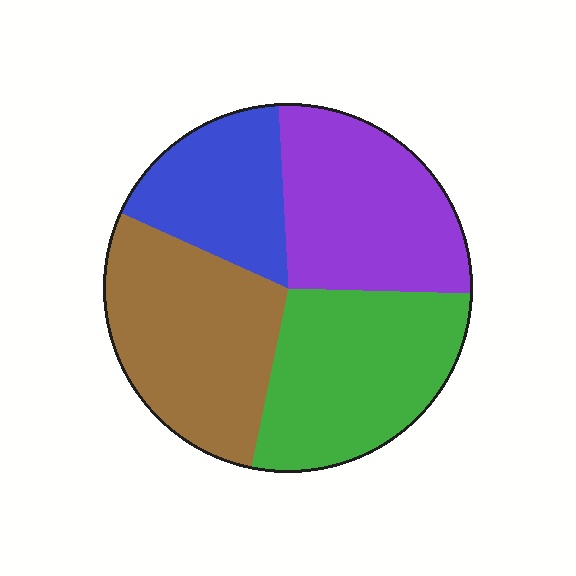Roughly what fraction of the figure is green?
Green takes up between a quarter and a half of the figure.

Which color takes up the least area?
Blue, at roughly 20%.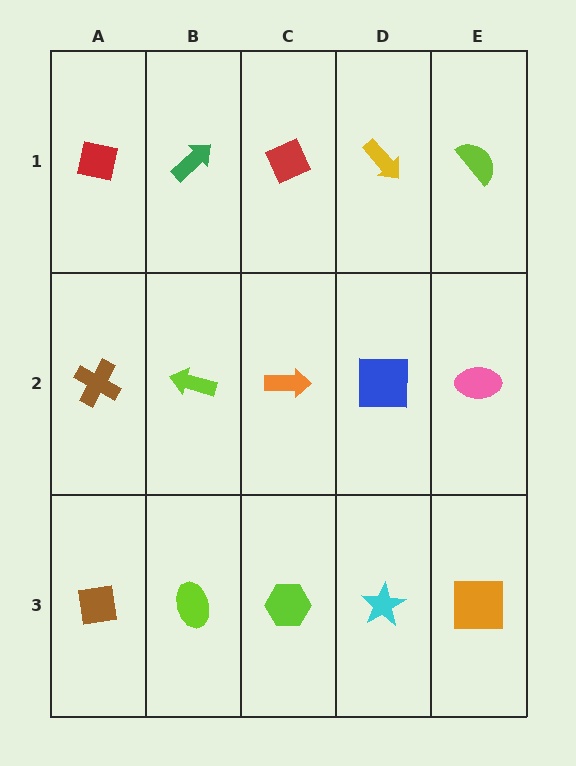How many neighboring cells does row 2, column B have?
4.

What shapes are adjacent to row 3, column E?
A pink ellipse (row 2, column E), a cyan star (row 3, column D).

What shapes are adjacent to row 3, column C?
An orange arrow (row 2, column C), a lime ellipse (row 3, column B), a cyan star (row 3, column D).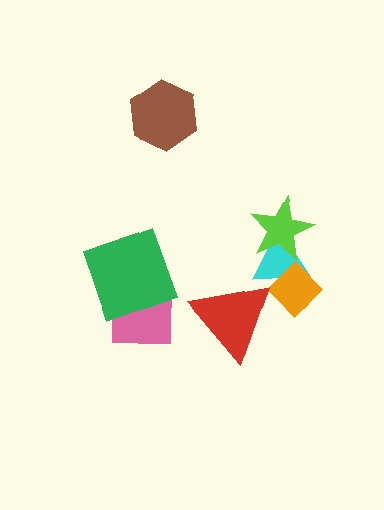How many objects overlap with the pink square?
1 object overlaps with the pink square.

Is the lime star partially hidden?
No, no other shape covers it.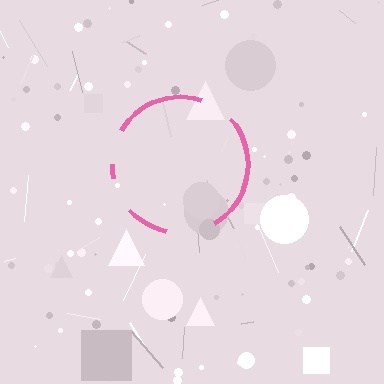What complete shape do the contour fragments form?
The contour fragments form a circle.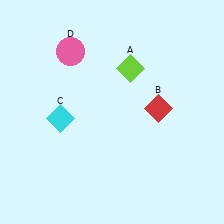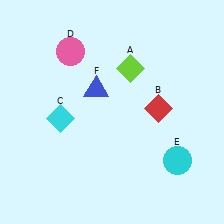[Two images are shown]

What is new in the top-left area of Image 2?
A blue triangle (F) was added in the top-left area of Image 2.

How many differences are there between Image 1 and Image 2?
There are 2 differences between the two images.